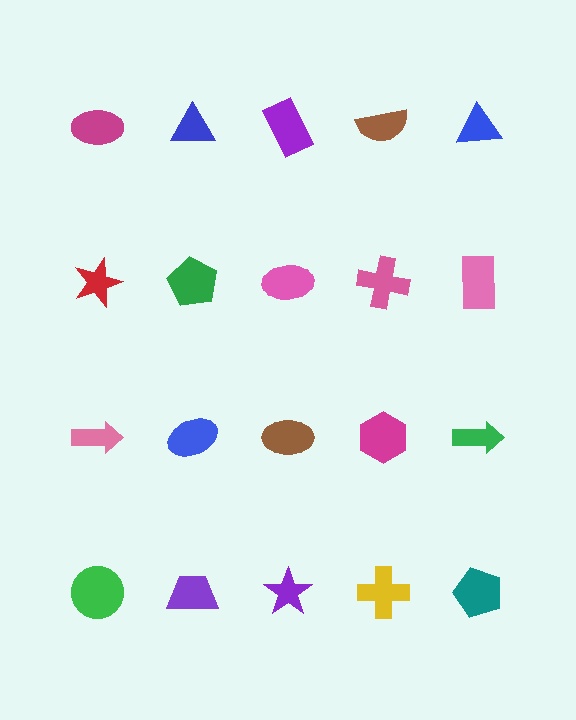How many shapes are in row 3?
5 shapes.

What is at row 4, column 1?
A green circle.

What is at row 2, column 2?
A green pentagon.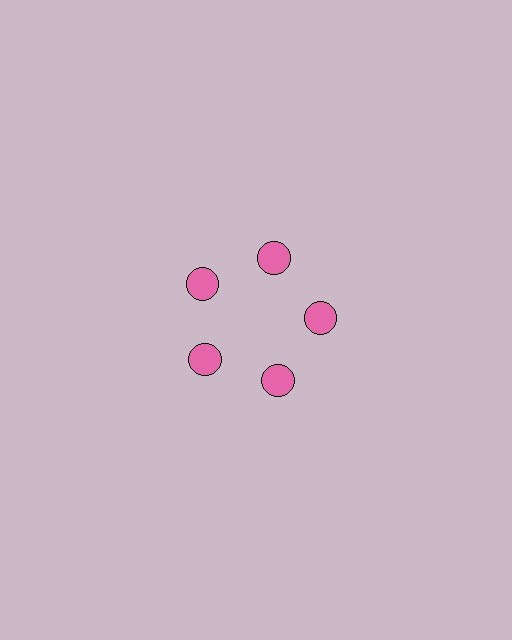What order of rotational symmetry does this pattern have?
This pattern has 5-fold rotational symmetry.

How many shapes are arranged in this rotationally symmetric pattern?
There are 5 shapes, arranged in 5 groups of 1.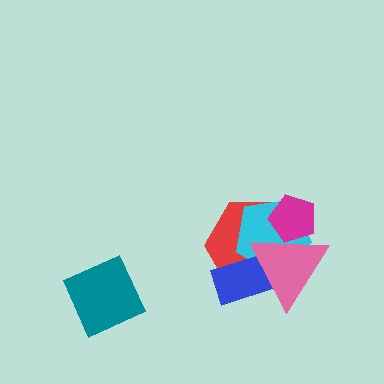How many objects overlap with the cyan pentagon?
4 objects overlap with the cyan pentagon.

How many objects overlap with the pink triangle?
4 objects overlap with the pink triangle.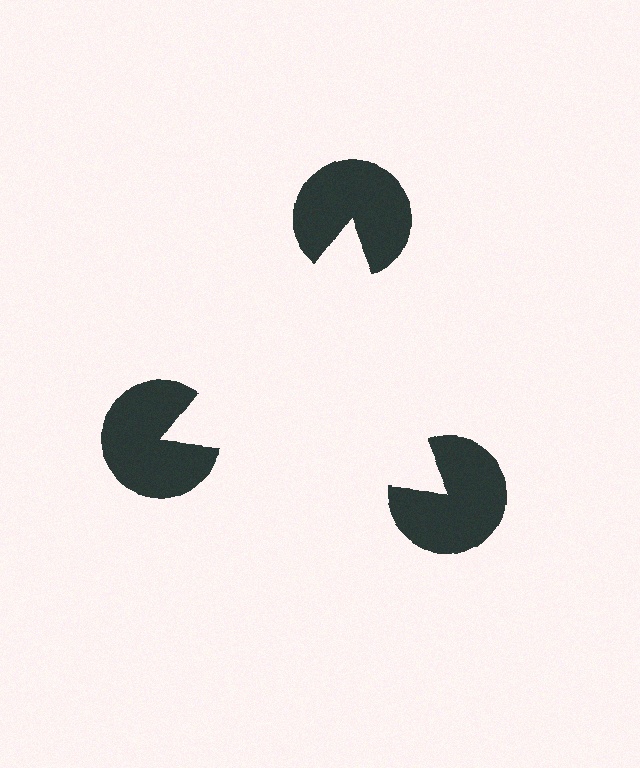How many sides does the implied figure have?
3 sides.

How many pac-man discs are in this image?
There are 3 — one at each vertex of the illusory triangle.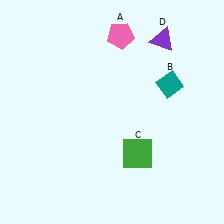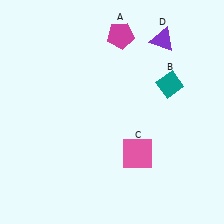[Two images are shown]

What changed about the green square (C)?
In Image 1, C is green. In Image 2, it changed to pink.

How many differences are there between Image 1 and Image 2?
There are 2 differences between the two images.